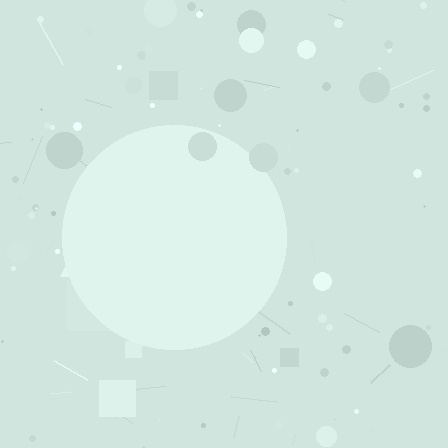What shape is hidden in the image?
A circle is hidden in the image.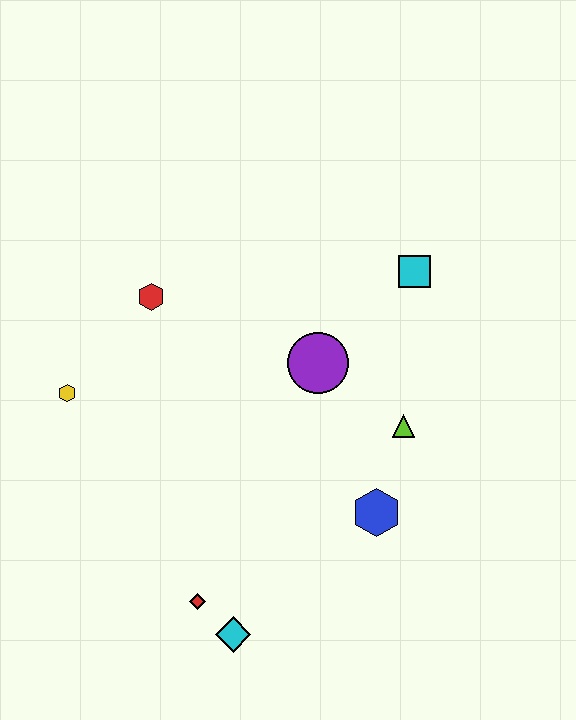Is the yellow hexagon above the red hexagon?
No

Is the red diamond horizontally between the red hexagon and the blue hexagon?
Yes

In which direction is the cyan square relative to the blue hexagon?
The cyan square is above the blue hexagon.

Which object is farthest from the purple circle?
The cyan diamond is farthest from the purple circle.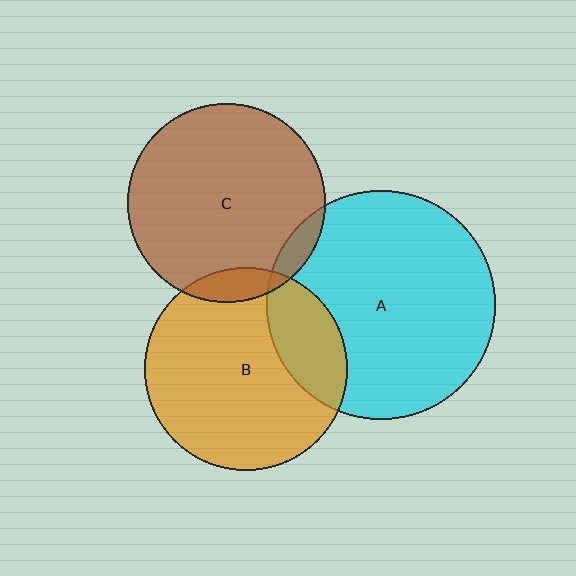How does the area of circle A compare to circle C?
Approximately 1.3 times.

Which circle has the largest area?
Circle A (cyan).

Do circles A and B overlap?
Yes.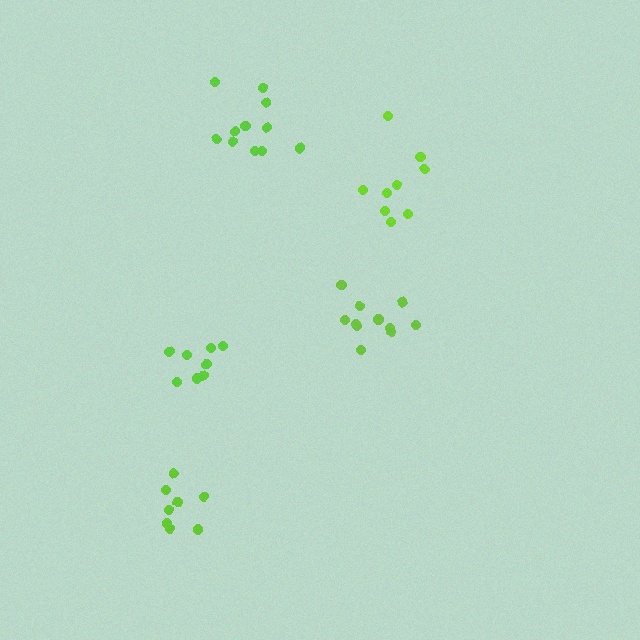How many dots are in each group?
Group 1: 8 dots, Group 2: 8 dots, Group 3: 9 dots, Group 4: 11 dots, Group 5: 11 dots (47 total).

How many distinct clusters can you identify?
There are 5 distinct clusters.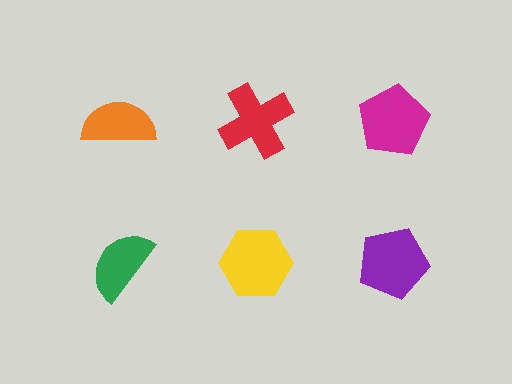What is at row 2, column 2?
A yellow hexagon.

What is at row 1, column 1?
An orange semicircle.